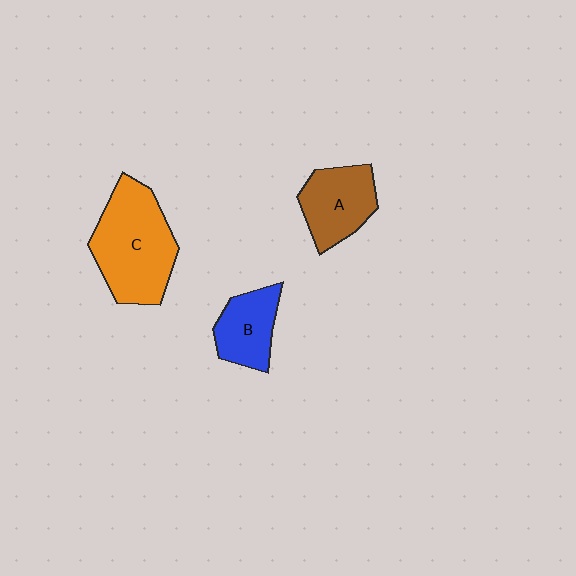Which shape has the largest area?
Shape C (orange).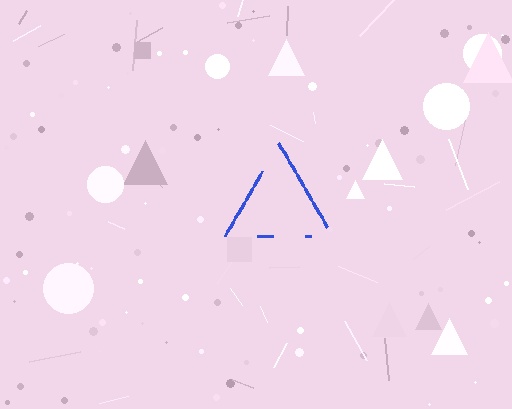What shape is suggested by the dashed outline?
The dashed outline suggests a triangle.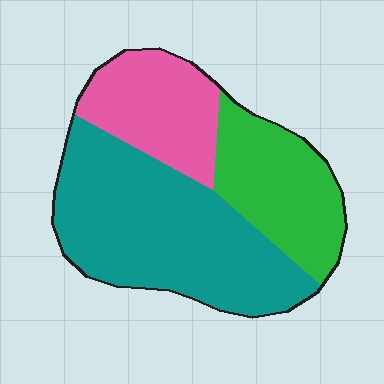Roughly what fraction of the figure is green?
Green takes up between a sixth and a third of the figure.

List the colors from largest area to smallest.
From largest to smallest: teal, green, pink.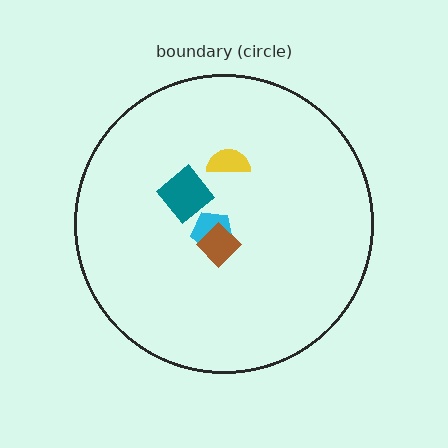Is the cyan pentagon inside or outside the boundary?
Inside.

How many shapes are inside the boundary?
4 inside, 0 outside.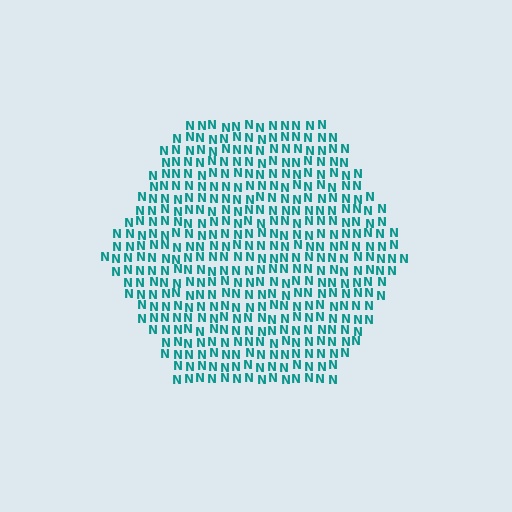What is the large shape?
The large shape is a hexagon.